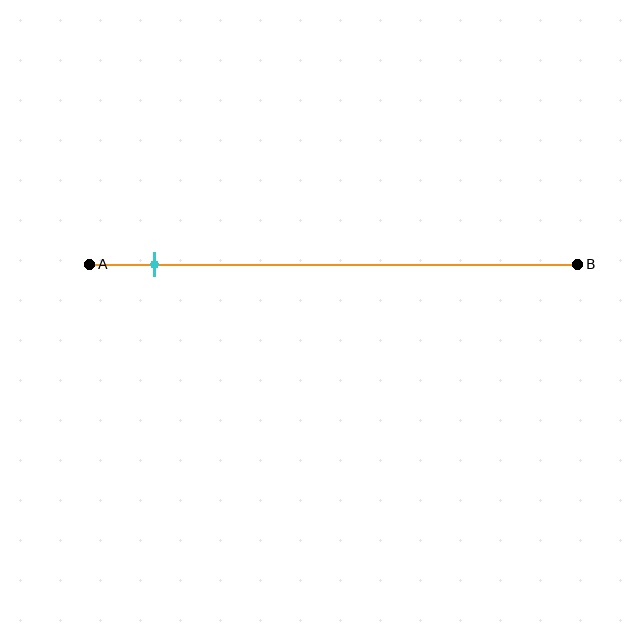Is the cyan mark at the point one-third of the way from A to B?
No, the mark is at about 15% from A, not at the 33% one-third point.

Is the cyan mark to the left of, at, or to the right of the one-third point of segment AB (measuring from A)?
The cyan mark is to the left of the one-third point of segment AB.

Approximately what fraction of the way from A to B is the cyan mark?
The cyan mark is approximately 15% of the way from A to B.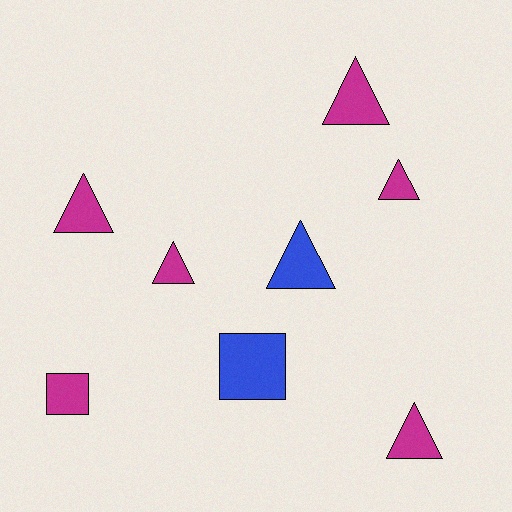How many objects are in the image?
There are 8 objects.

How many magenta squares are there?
There is 1 magenta square.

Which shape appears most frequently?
Triangle, with 6 objects.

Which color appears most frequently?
Magenta, with 6 objects.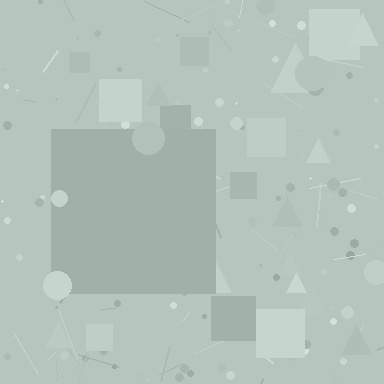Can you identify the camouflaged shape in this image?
The camouflaged shape is a square.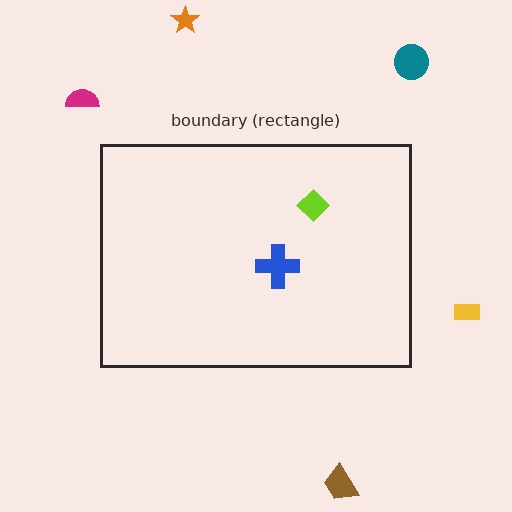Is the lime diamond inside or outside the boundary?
Inside.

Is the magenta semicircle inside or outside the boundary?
Outside.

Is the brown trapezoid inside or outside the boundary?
Outside.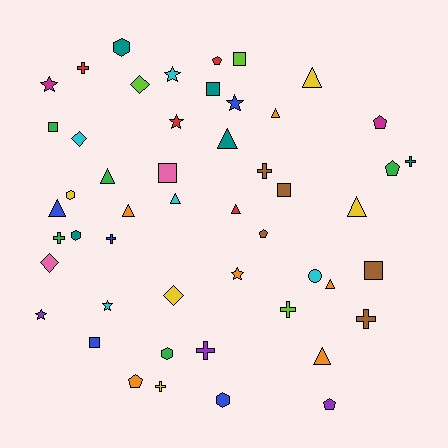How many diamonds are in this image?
There are 4 diamonds.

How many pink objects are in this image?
There are 2 pink objects.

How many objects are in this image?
There are 50 objects.